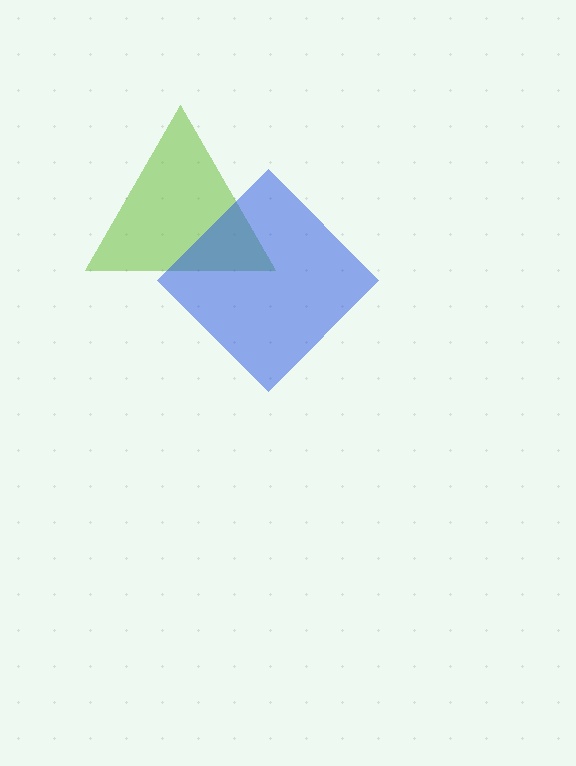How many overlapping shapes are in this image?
There are 2 overlapping shapes in the image.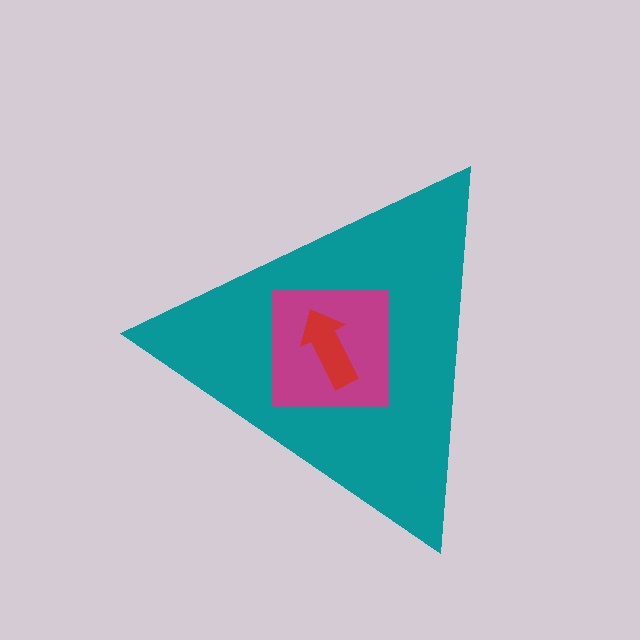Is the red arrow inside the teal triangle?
Yes.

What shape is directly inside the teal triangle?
The magenta square.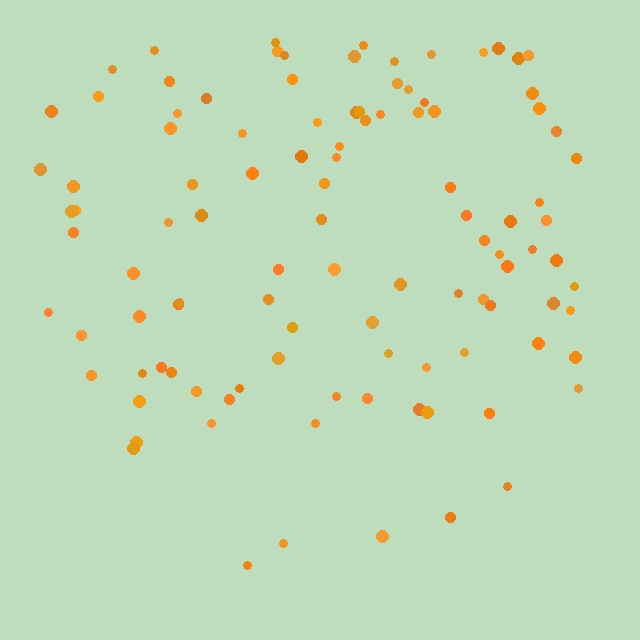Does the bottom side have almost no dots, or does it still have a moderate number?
Still a moderate number, just noticeably fewer than the top.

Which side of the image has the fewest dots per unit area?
The bottom.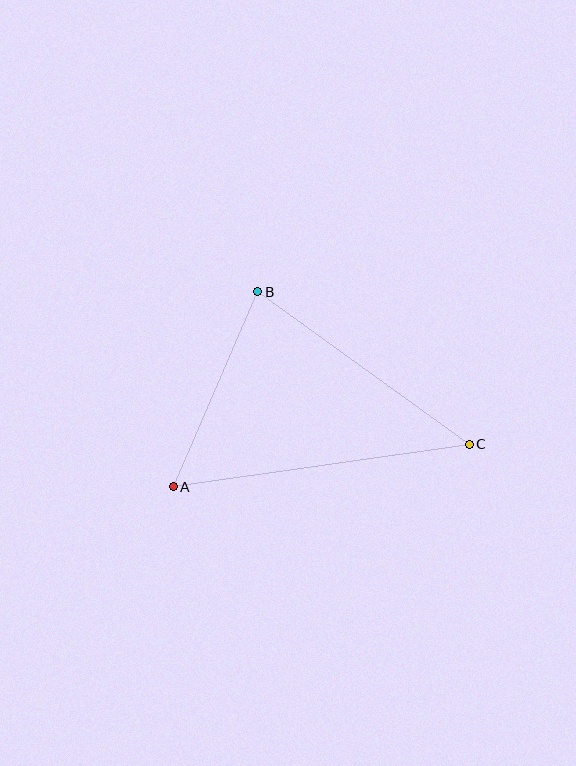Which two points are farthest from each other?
Points A and C are farthest from each other.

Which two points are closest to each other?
Points A and B are closest to each other.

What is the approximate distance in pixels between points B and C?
The distance between B and C is approximately 261 pixels.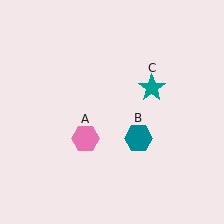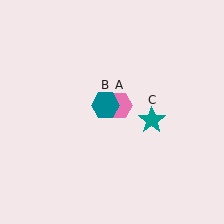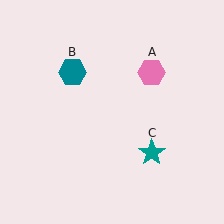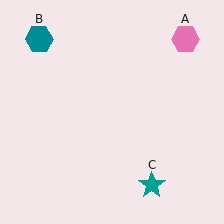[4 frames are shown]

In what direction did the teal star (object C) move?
The teal star (object C) moved down.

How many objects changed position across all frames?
3 objects changed position: pink hexagon (object A), teal hexagon (object B), teal star (object C).